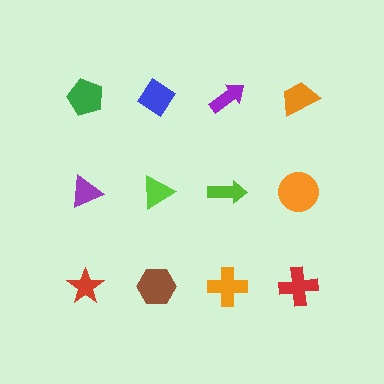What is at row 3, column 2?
A brown hexagon.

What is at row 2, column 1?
A purple triangle.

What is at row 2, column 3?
A lime arrow.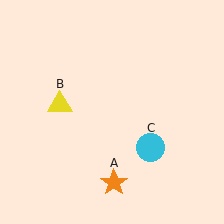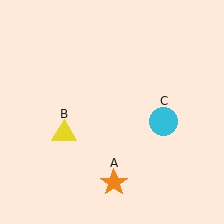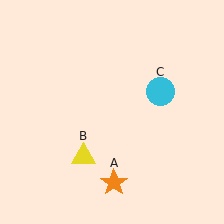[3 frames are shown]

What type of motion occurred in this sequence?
The yellow triangle (object B), cyan circle (object C) rotated counterclockwise around the center of the scene.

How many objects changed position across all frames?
2 objects changed position: yellow triangle (object B), cyan circle (object C).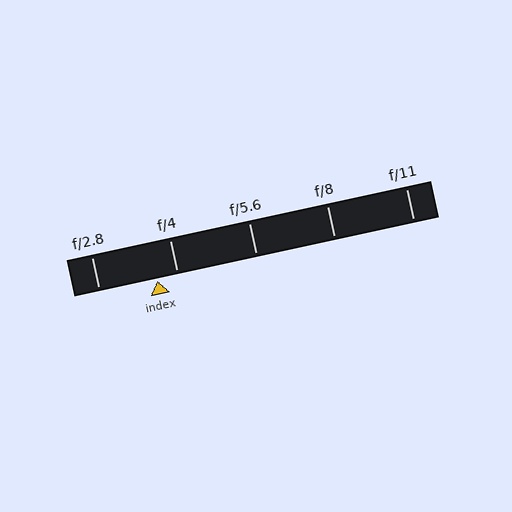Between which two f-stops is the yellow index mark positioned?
The index mark is between f/2.8 and f/4.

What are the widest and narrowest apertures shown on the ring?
The widest aperture shown is f/2.8 and the narrowest is f/11.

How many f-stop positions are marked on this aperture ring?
There are 5 f-stop positions marked.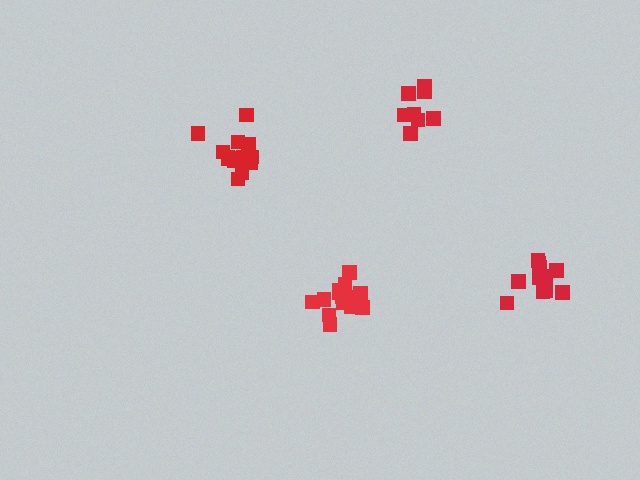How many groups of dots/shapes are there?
There are 4 groups.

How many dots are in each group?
Group 1: 11 dots, Group 2: 14 dots, Group 3: 14 dots, Group 4: 9 dots (48 total).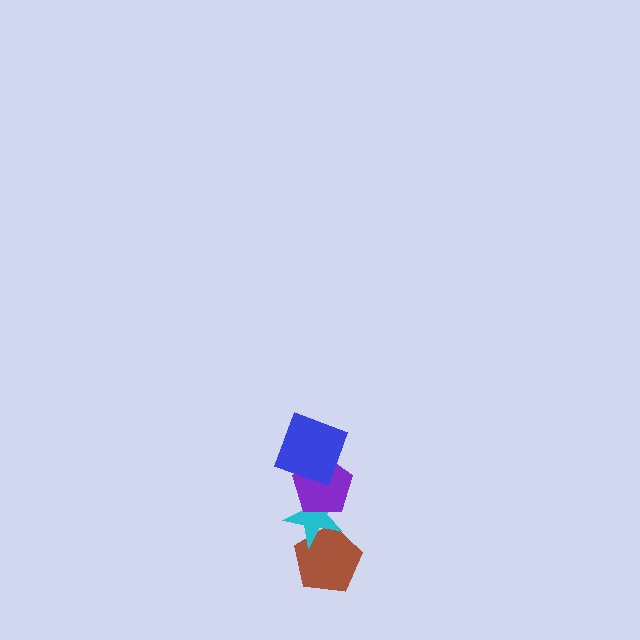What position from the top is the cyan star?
The cyan star is 3rd from the top.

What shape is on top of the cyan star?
The purple pentagon is on top of the cyan star.